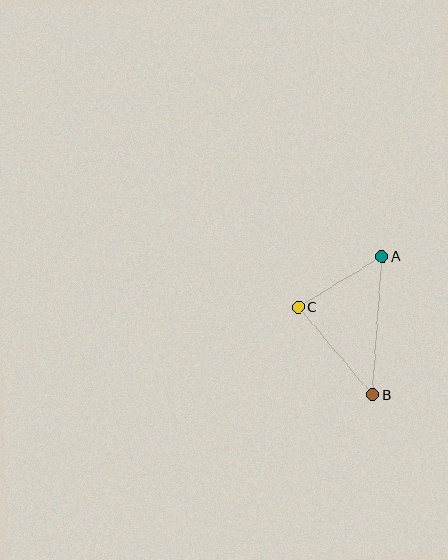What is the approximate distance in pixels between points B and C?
The distance between B and C is approximately 115 pixels.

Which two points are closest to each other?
Points A and C are closest to each other.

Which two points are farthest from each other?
Points A and B are farthest from each other.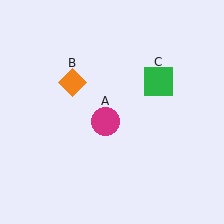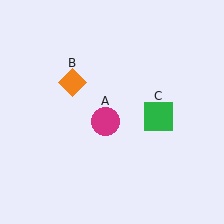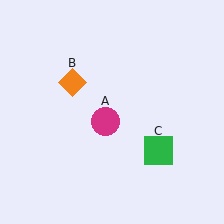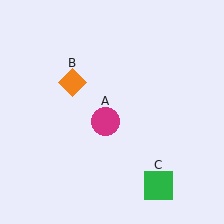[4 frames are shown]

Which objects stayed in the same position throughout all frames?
Magenta circle (object A) and orange diamond (object B) remained stationary.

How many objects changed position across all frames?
1 object changed position: green square (object C).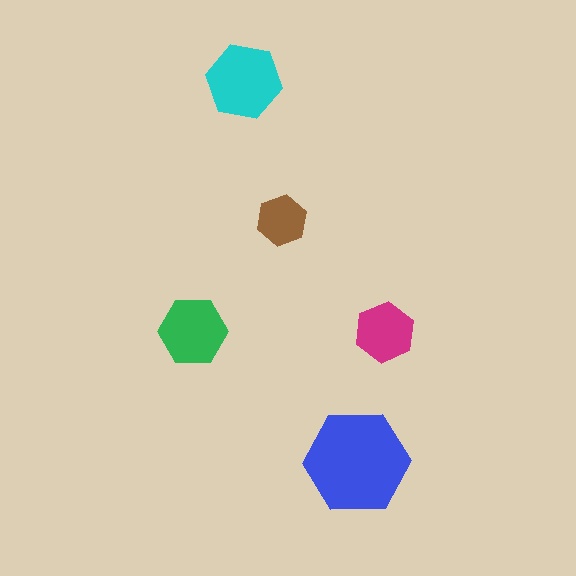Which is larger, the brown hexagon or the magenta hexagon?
The magenta one.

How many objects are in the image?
There are 5 objects in the image.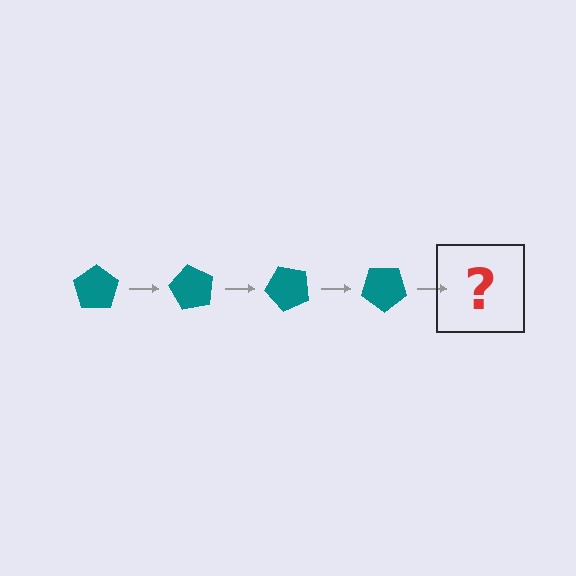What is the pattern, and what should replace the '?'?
The pattern is that the pentagon rotates 60 degrees each step. The '?' should be a teal pentagon rotated 240 degrees.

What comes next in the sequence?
The next element should be a teal pentagon rotated 240 degrees.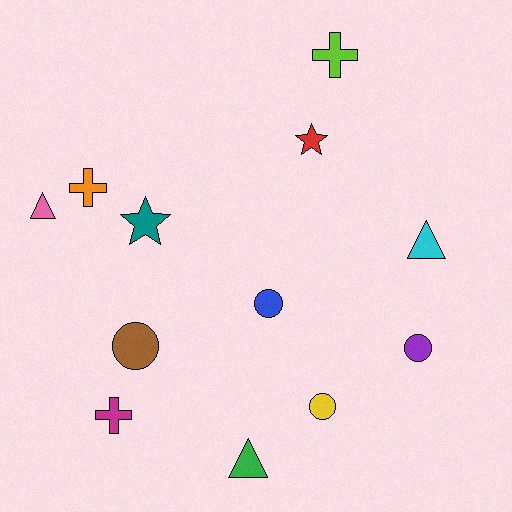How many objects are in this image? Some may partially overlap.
There are 12 objects.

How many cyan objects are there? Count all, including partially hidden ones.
There is 1 cyan object.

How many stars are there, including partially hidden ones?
There are 2 stars.